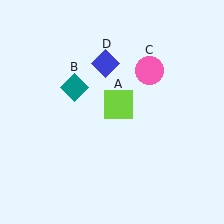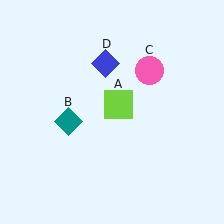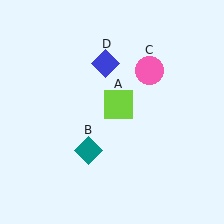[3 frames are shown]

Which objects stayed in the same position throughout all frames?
Lime square (object A) and pink circle (object C) and blue diamond (object D) remained stationary.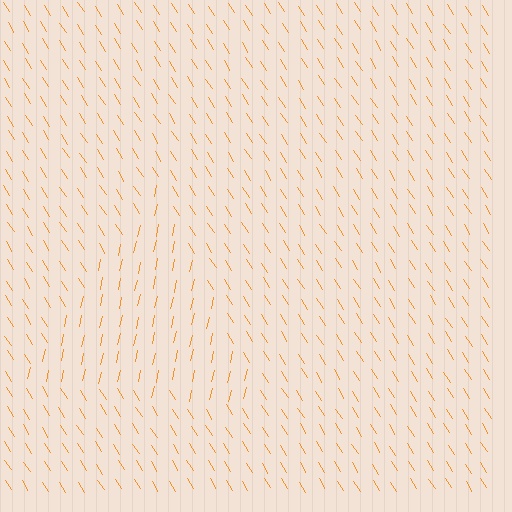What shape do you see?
I see a triangle.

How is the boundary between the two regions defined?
The boundary is defined purely by a change in line orientation (approximately 45 degrees difference). All lines are the same color and thickness.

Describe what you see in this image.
The image is filled with small orange line segments. A triangle region in the image has lines oriented differently from the surrounding lines, creating a visible texture boundary.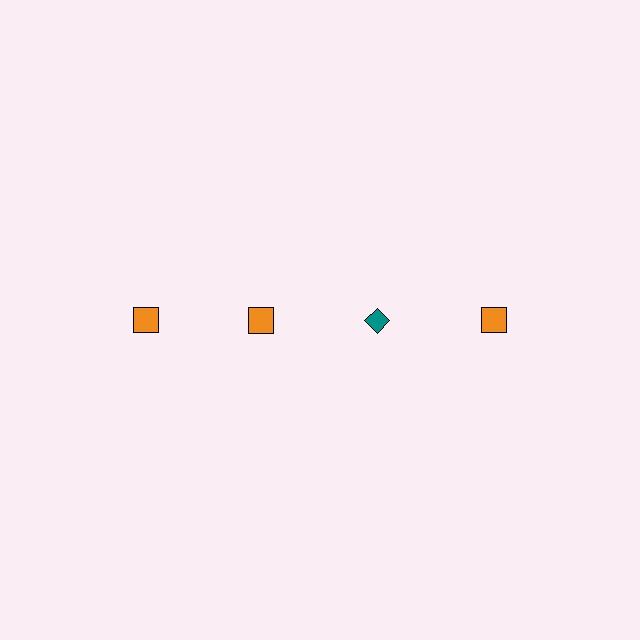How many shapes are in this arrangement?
There are 4 shapes arranged in a grid pattern.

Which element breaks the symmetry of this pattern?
The teal diamond in the top row, center column breaks the symmetry. All other shapes are orange squares.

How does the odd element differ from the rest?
It differs in both color (teal instead of orange) and shape (diamond instead of square).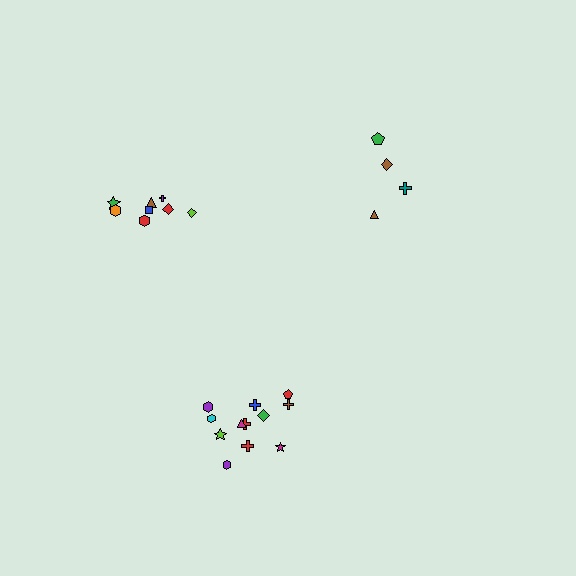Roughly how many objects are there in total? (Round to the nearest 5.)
Roughly 25 objects in total.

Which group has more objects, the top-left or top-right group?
The top-left group.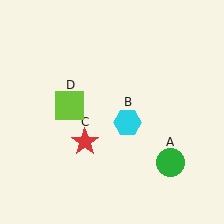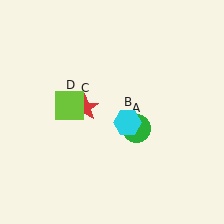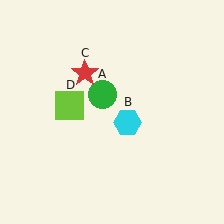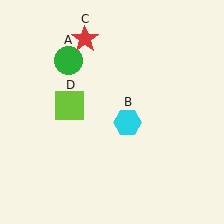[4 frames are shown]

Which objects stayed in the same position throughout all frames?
Cyan hexagon (object B) and lime square (object D) remained stationary.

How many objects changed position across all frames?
2 objects changed position: green circle (object A), red star (object C).